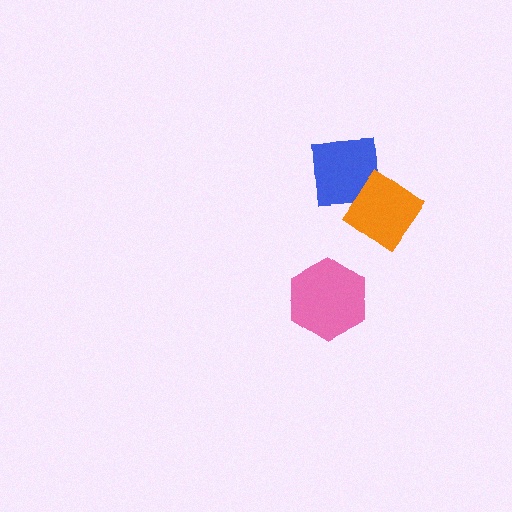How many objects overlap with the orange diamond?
1 object overlaps with the orange diamond.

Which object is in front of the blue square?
The orange diamond is in front of the blue square.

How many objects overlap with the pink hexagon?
0 objects overlap with the pink hexagon.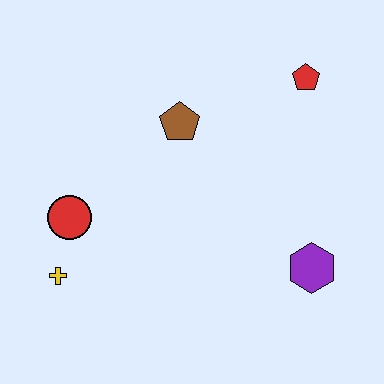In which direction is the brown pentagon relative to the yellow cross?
The brown pentagon is above the yellow cross.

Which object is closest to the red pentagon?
The brown pentagon is closest to the red pentagon.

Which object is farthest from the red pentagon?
The yellow cross is farthest from the red pentagon.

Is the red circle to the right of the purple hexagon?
No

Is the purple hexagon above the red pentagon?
No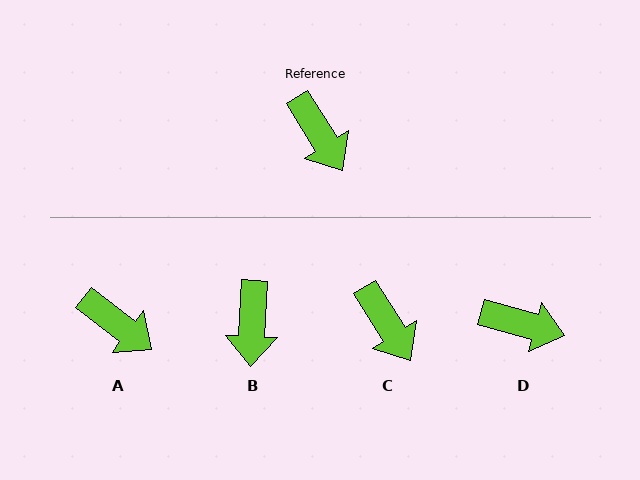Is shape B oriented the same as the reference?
No, it is off by about 35 degrees.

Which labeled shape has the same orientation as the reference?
C.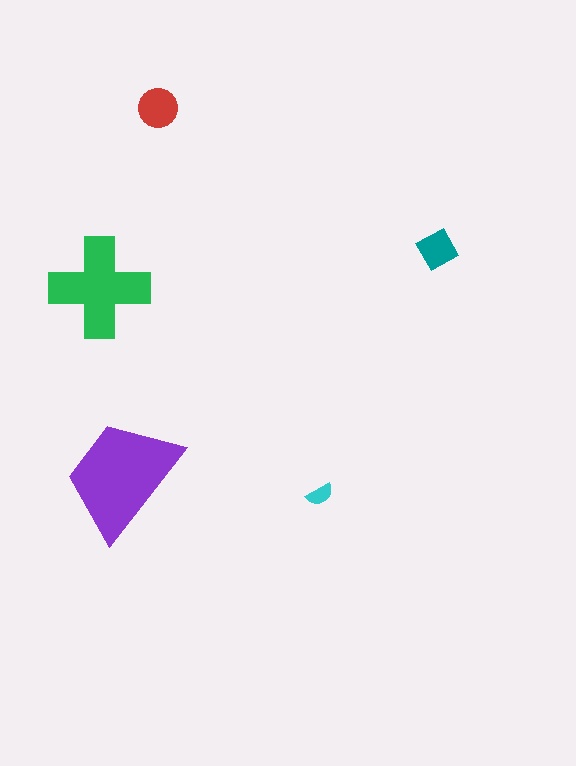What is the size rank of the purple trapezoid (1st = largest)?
1st.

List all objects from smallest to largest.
The cyan semicircle, the teal square, the red circle, the green cross, the purple trapezoid.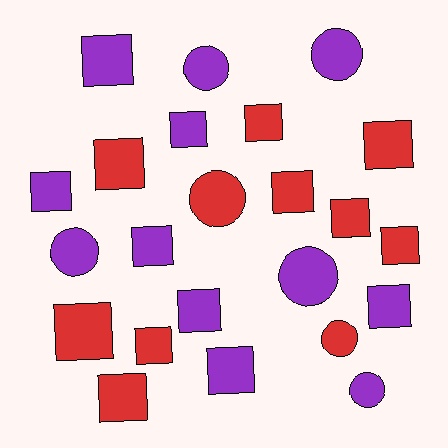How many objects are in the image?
There are 23 objects.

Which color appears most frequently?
Purple, with 12 objects.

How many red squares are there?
There are 9 red squares.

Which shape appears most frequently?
Square, with 16 objects.